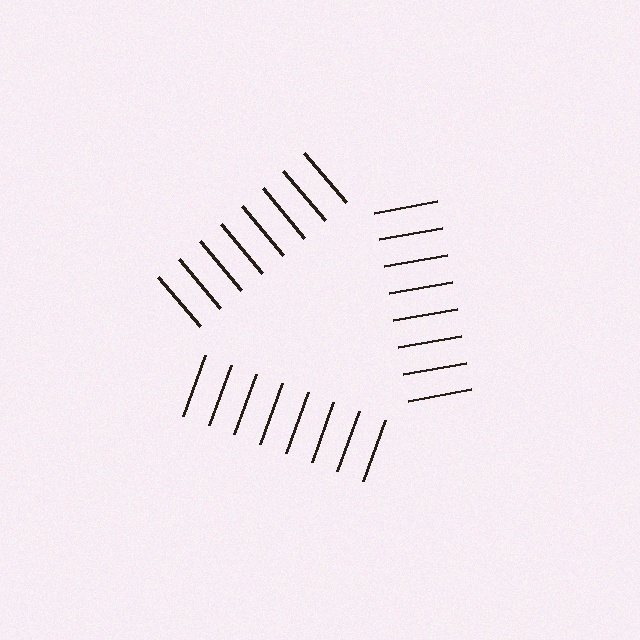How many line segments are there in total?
24 — 8 along each of the 3 edges.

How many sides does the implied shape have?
3 sides — the line-ends trace a triangle.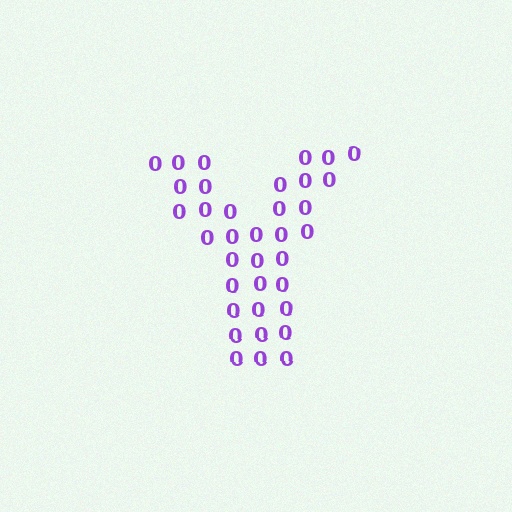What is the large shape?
The large shape is the letter Y.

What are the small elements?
The small elements are digit 0's.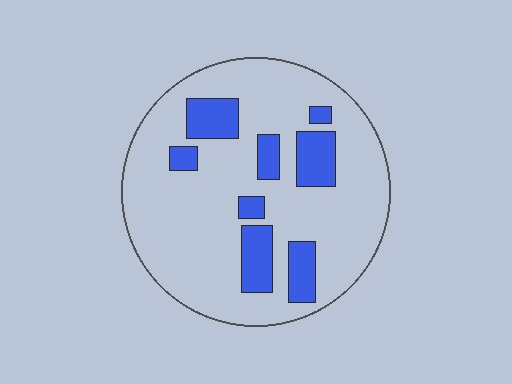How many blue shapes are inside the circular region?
8.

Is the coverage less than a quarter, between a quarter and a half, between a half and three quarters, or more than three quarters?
Less than a quarter.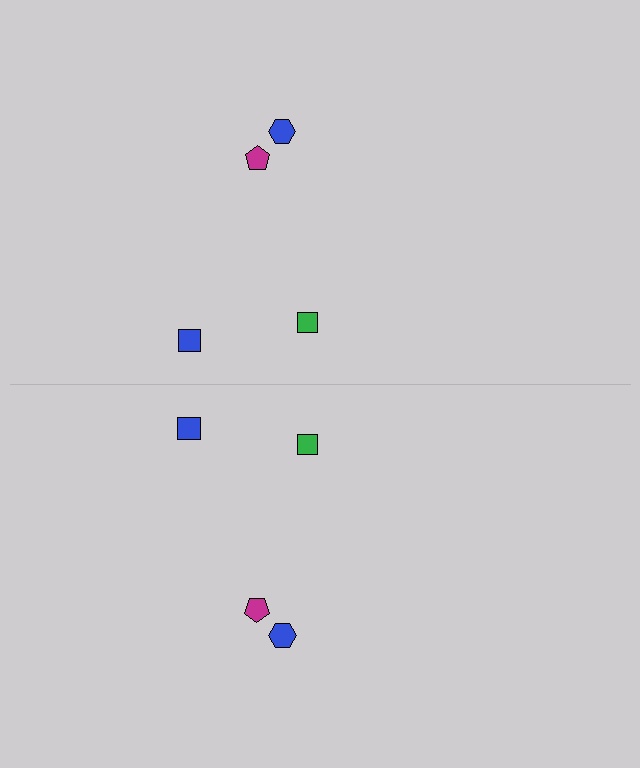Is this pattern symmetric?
Yes, this pattern has bilateral (reflection) symmetry.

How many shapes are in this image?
There are 8 shapes in this image.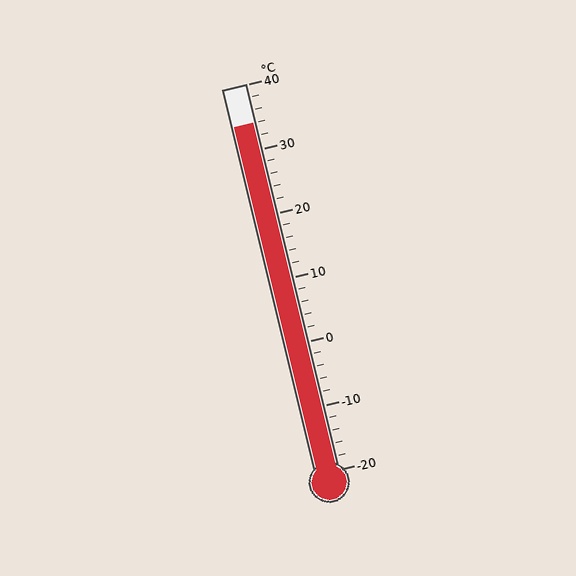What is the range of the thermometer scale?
The thermometer scale ranges from -20°C to 40°C.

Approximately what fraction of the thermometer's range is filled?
The thermometer is filled to approximately 90% of its range.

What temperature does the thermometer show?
The thermometer shows approximately 34°C.